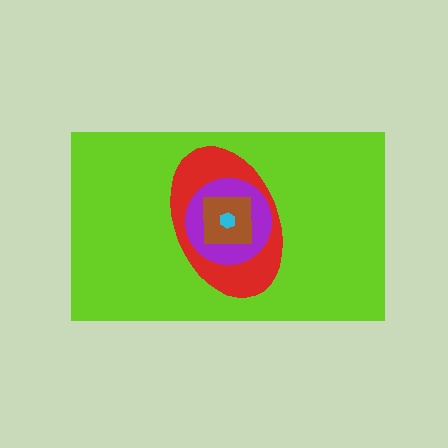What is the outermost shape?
The lime rectangle.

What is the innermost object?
The cyan hexagon.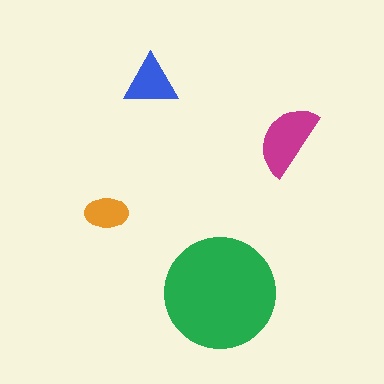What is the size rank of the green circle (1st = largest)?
1st.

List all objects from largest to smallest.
The green circle, the magenta semicircle, the blue triangle, the orange ellipse.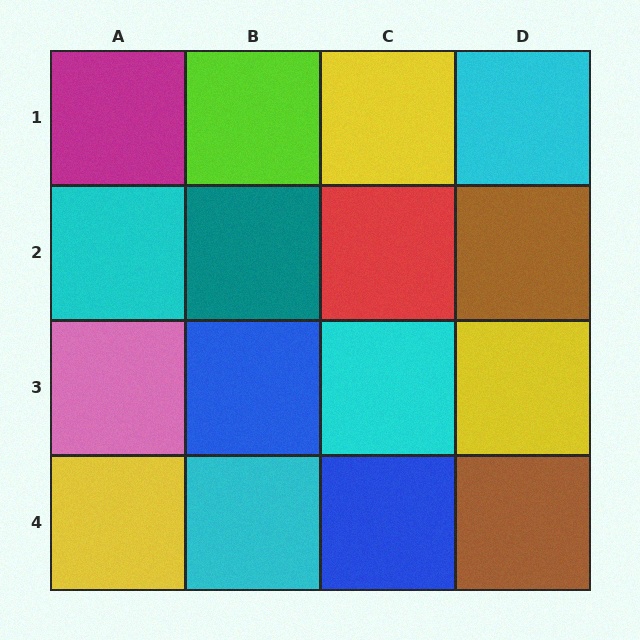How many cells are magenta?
1 cell is magenta.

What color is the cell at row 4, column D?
Brown.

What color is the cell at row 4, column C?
Blue.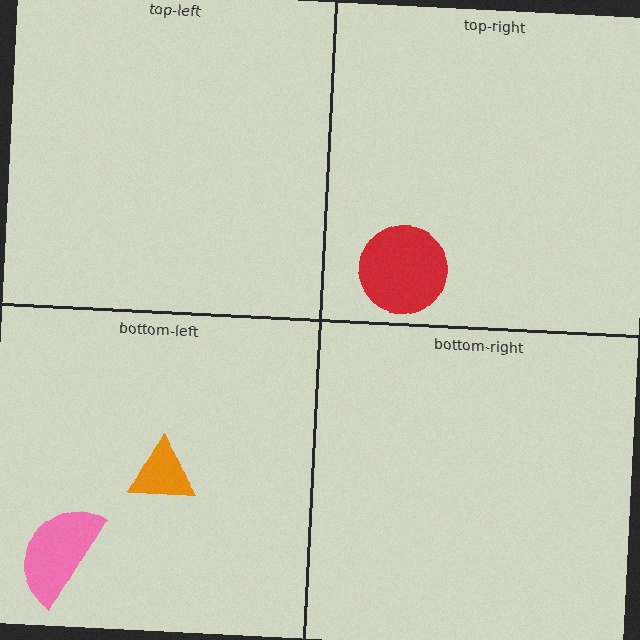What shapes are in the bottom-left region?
The orange triangle, the pink semicircle.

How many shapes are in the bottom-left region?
2.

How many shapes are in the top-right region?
1.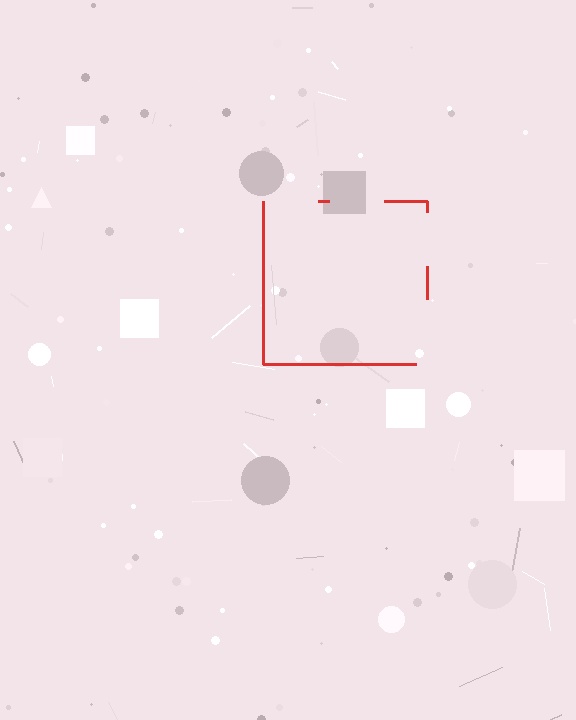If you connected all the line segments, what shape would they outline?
They would outline a square.